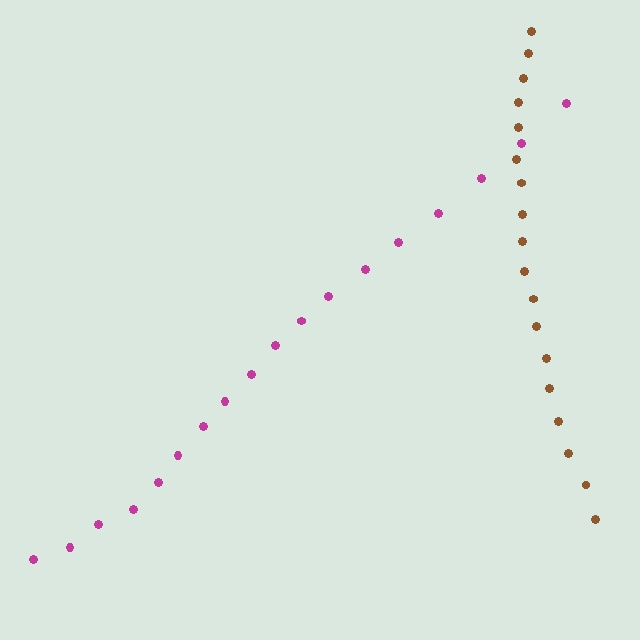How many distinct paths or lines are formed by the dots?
There are 2 distinct paths.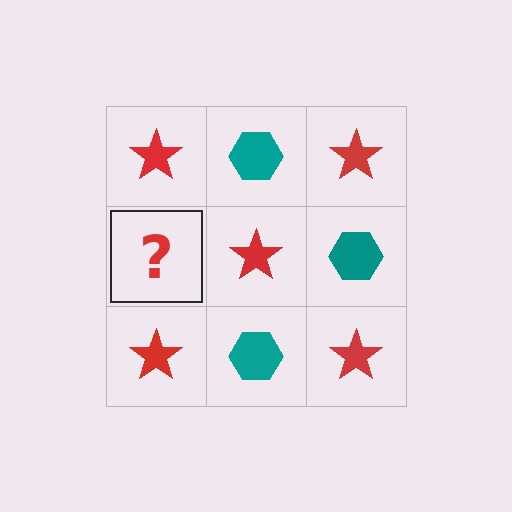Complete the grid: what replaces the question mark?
The question mark should be replaced with a teal hexagon.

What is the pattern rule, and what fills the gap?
The rule is that it alternates red star and teal hexagon in a checkerboard pattern. The gap should be filled with a teal hexagon.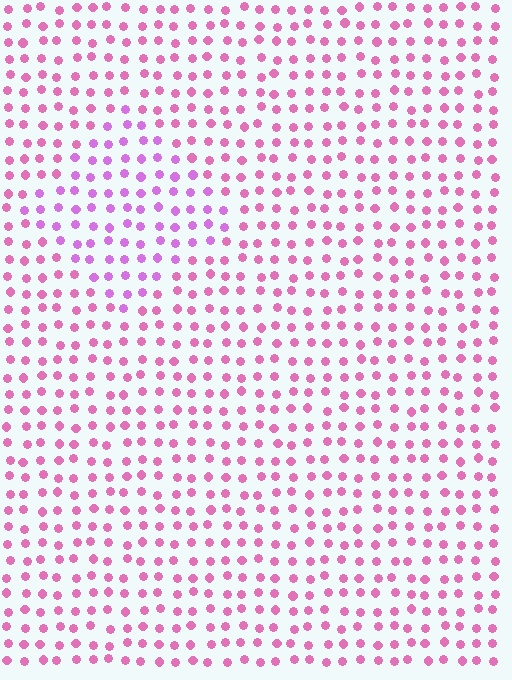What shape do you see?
I see a diamond.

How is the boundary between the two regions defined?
The boundary is defined purely by a slight shift in hue (about 30 degrees). Spacing, size, and orientation are identical on both sides.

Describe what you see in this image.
The image is filled with small pink elements in a uniform arrangement. A diamond-shaped region is visible where the elements are tinted to a slightly different hue, forming a subtle color boundary.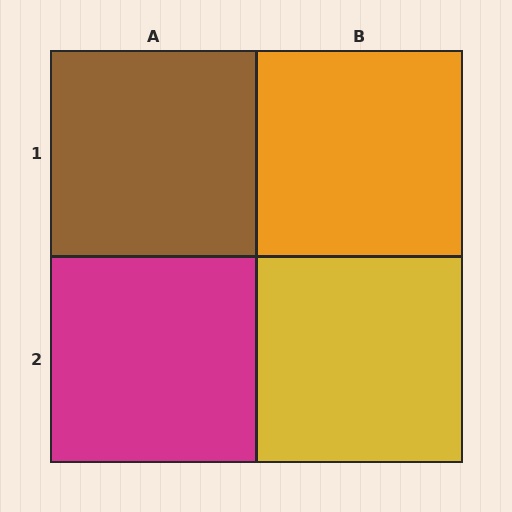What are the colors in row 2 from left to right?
Magenta, yellow.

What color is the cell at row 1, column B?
Orange.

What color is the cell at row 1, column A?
Brown.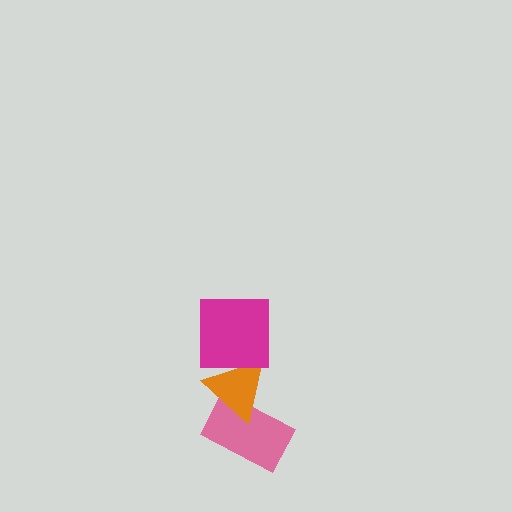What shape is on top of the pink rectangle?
The orange triangle is on top of the pink rectangle.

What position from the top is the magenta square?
The magenta square is 1st from the top.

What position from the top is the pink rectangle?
The pink rectangle is 3rd from the top.